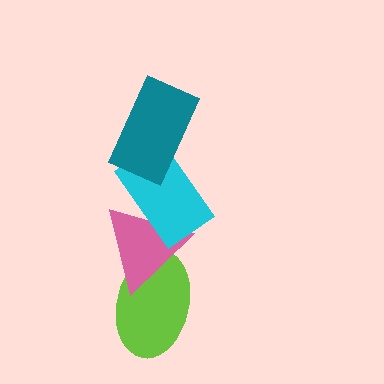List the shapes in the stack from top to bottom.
From top to bottom: the teal rectangle, the cyan rectangle, the pink triangle, the lime ellipse.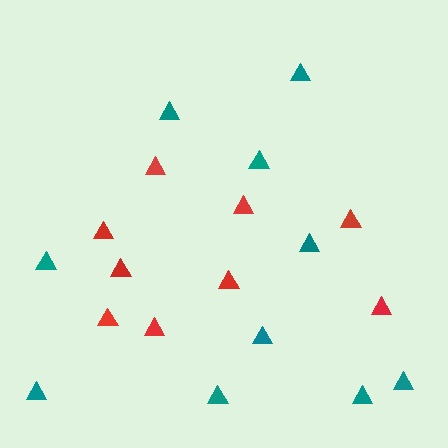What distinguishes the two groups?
There are 2 groups: one group of teal triangles (10) and one group of red triangles (9).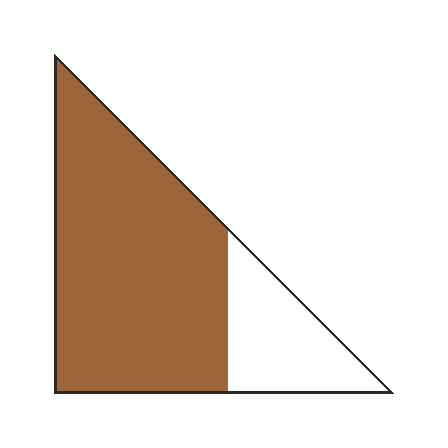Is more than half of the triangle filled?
Yes.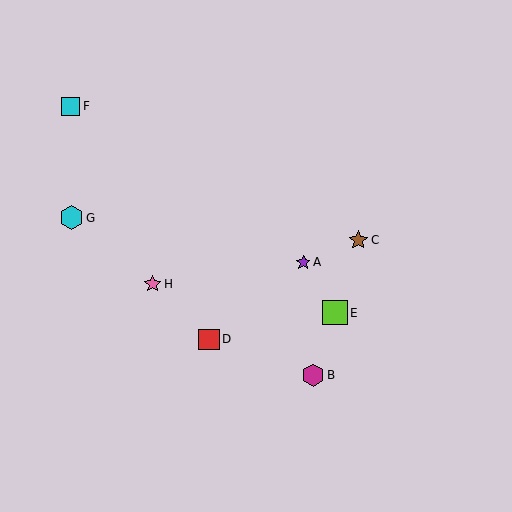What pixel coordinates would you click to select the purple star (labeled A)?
Click at (303, 262) to select the purple star A.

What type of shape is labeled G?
Shape G is a cyan hexagon.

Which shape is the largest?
The lime square (labeled E) is the largest.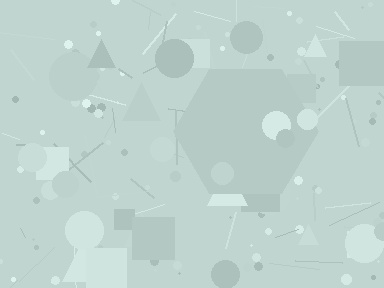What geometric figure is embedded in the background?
A hexagon is embedded in the background.